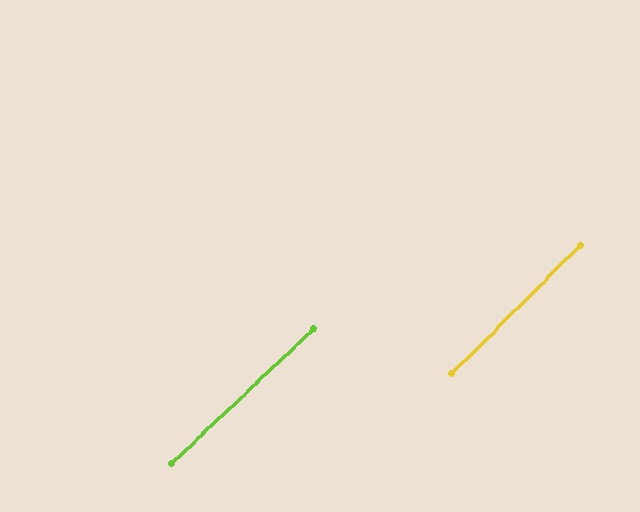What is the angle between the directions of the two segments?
Approximately 1 degree.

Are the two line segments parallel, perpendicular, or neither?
Parallel — their directions differ by only 1.3°.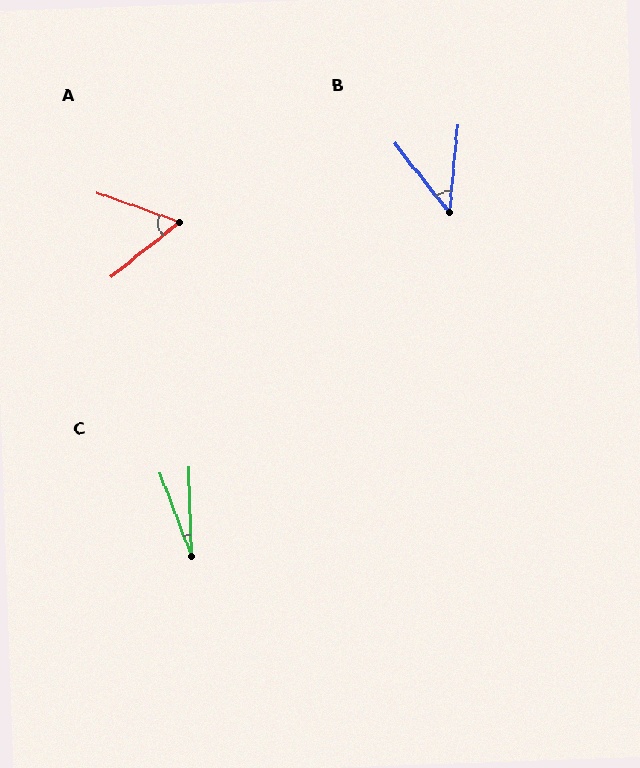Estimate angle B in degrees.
Approximately 43 degrees.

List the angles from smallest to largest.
C (19°), B (43°), A (59°).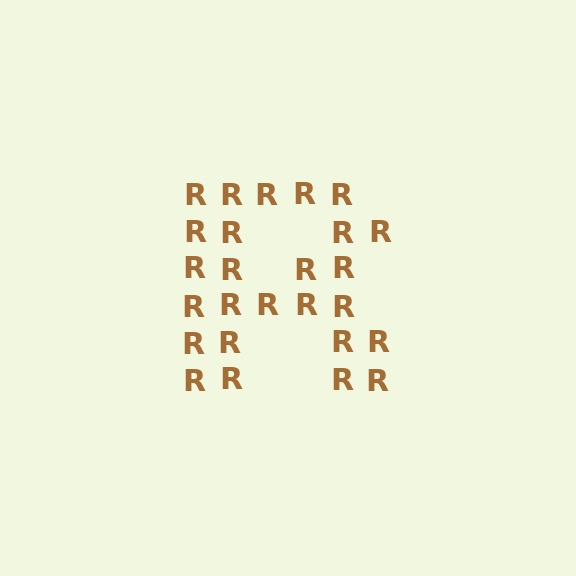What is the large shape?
The large shape is the letter R.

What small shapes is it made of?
It is made of small letter R's.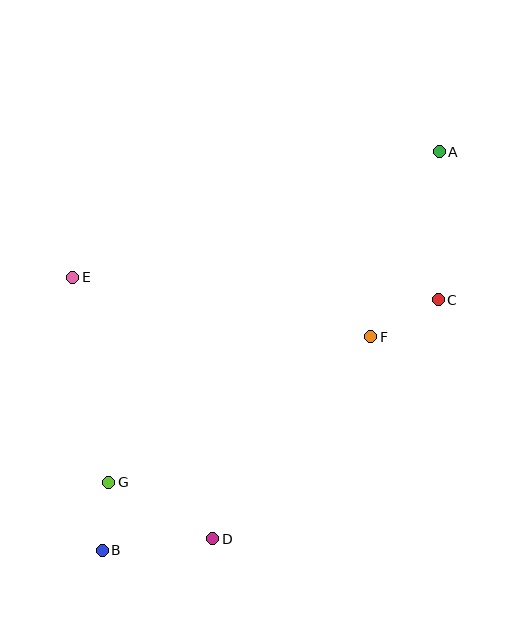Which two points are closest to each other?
Points B and G are closest to each other.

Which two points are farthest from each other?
Points A and B are farthest from each other.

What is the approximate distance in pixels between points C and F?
The distance between C and F is approximately 77 pixels.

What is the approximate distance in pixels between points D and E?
The distance between D and E is approximately 297 pixels.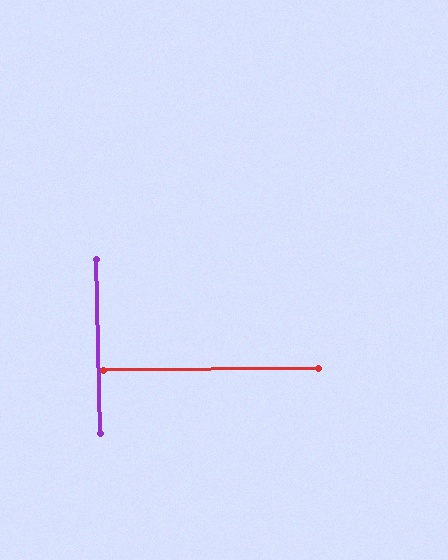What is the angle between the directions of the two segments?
Approximately 89 degrees.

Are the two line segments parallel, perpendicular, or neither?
Perpendicular — they meet at approximately 89°.